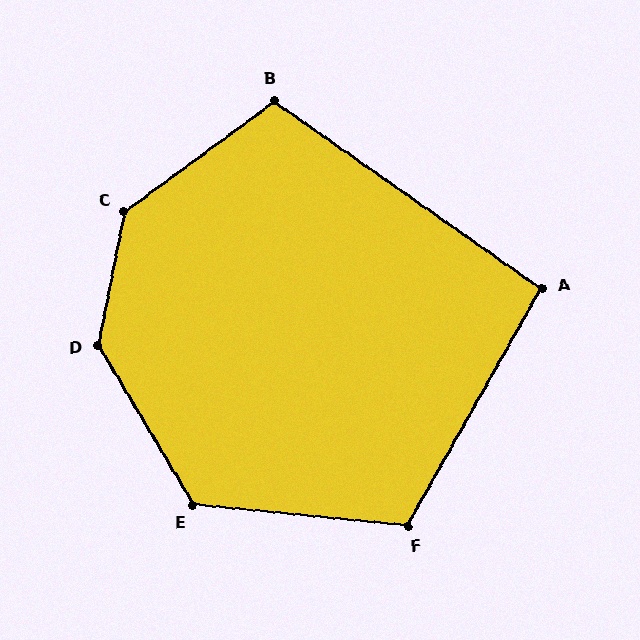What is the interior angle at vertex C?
Approximately 138 degrees (obtuse).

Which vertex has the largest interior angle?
D, at approximately 138 degrees.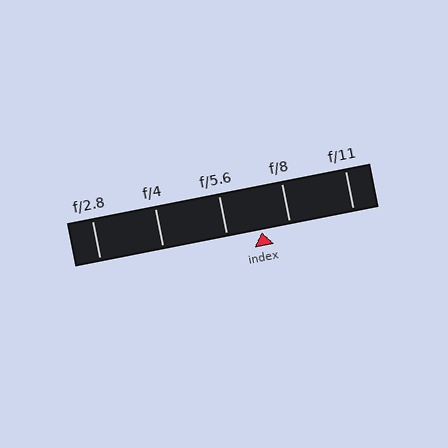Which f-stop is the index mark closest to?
The index mark is closest to f/8.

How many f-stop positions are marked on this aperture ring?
There are 5 f-stop positions marked.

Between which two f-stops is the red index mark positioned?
The index mark is between f/5.6 and f/8.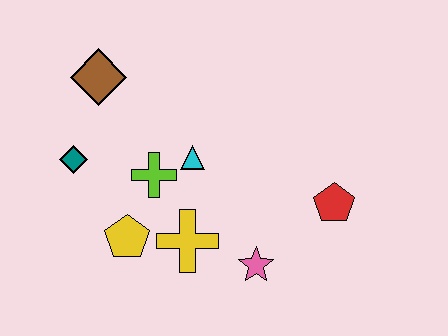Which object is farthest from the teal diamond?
The red pentagon is farthest from the teal diamond.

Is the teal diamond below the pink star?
No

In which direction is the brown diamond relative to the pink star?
The brown diamond is above the pink star.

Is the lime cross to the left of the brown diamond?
No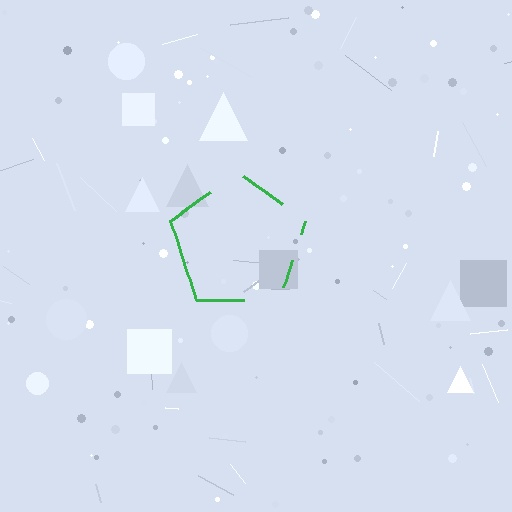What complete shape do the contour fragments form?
The contour fragments form a pentagon.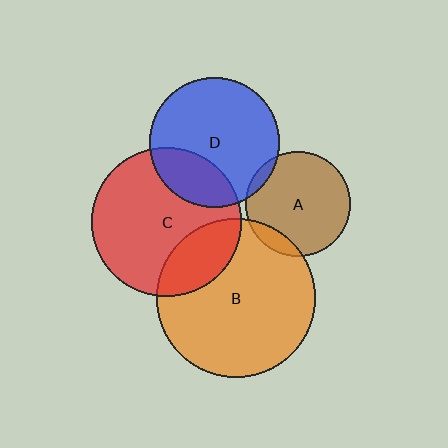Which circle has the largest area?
Circle B (orange).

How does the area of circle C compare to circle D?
Approximately 1.3 times.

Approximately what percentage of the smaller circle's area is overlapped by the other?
Approximately 5%.